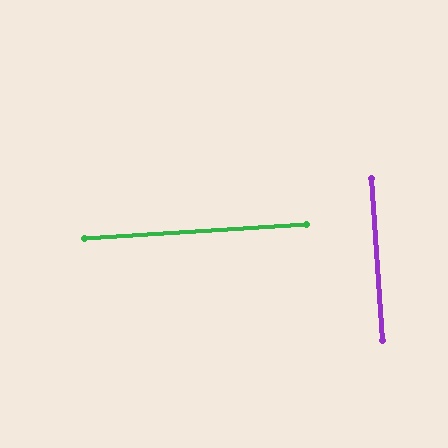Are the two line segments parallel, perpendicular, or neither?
Perpendicular — they meet at approximately 90°.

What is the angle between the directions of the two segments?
Approximately 90 degrees.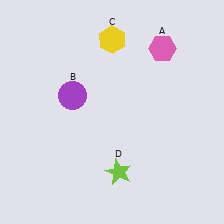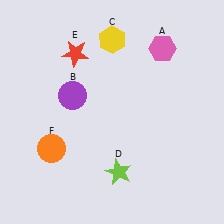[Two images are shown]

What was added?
A red star (E), an orange circle (F) were added in Image 2.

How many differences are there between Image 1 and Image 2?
There are 2 differences between the two images.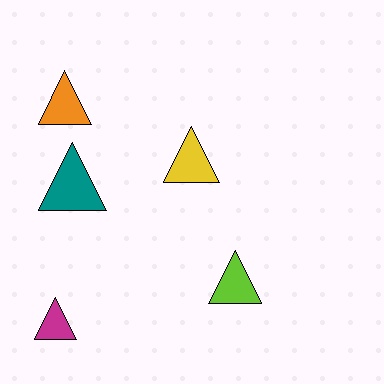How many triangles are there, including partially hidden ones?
There are 5 triangles.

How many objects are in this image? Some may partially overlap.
There are 5 objects.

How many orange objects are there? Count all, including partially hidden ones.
There is 1 orange object.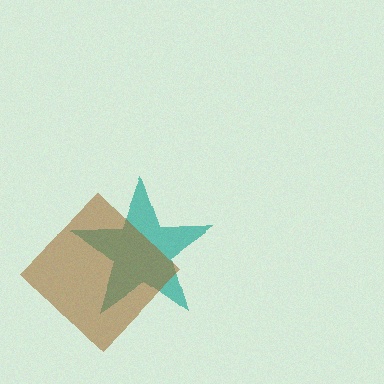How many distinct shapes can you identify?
There are 2 distinct shapes: a teal star, a brown diamond.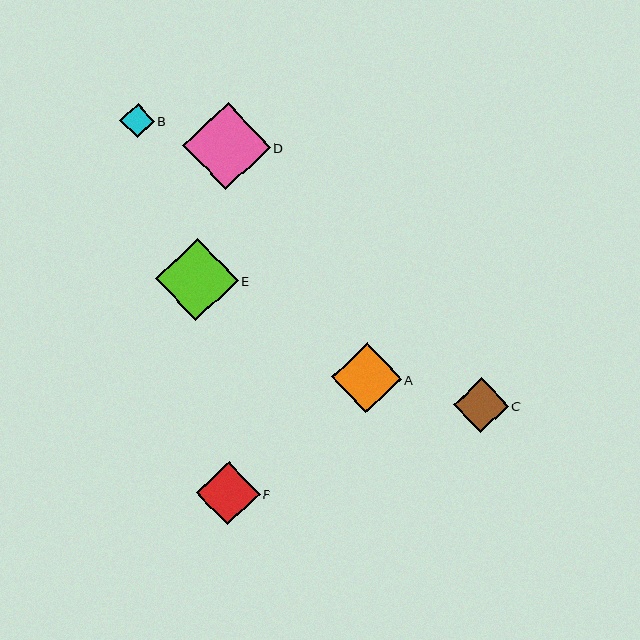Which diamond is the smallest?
Diamond B is the smallest with a size of approximately 34 pixels.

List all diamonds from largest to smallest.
From largest to smallest: D, E, A, F, C, B.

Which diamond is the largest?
Diamond D is the largest with a size of approximately 88 pixels.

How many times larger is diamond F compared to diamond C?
Diamond F is approximately 1.2 times the size of diamond C.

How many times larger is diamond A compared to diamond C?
Diamond A is approximately 1.3 times the size of diamond C.